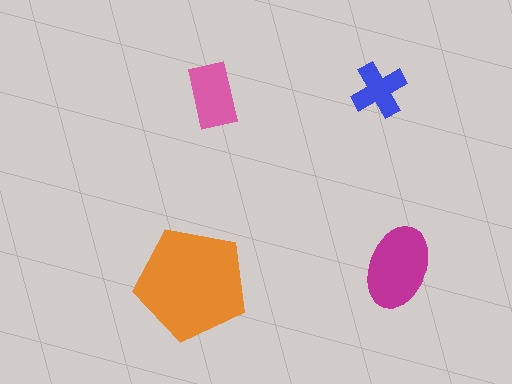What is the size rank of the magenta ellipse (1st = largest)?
2nd.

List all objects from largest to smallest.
The orange pentagon, the magenta ellipse, the pink rectangle, the blue cross.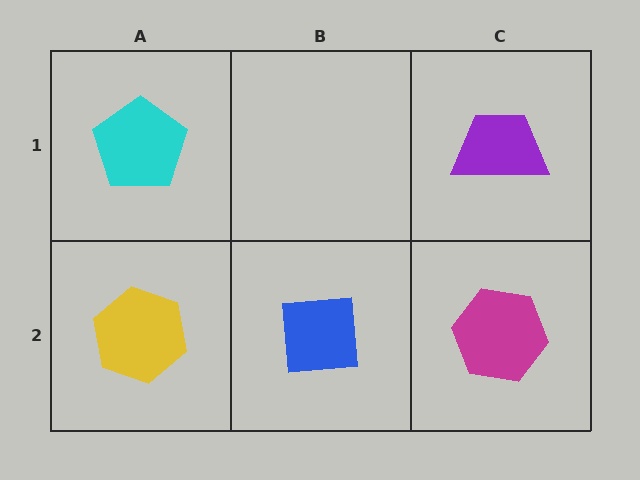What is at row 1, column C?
A purple trapezoid.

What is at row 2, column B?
A blue square.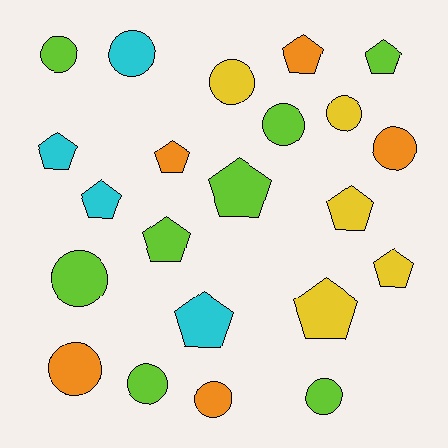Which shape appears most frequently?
Circle, with 11 objects.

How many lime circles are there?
There are 5 lime circles.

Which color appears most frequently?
Lime, with 8 objects.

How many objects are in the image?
There are 22 objects.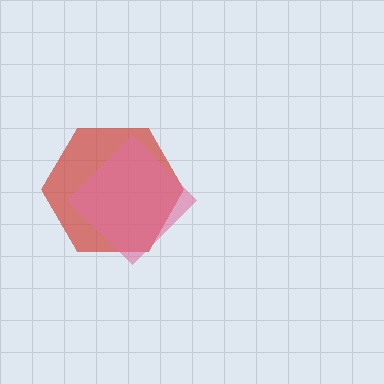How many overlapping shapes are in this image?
There are 2 overlapping shapes in the image.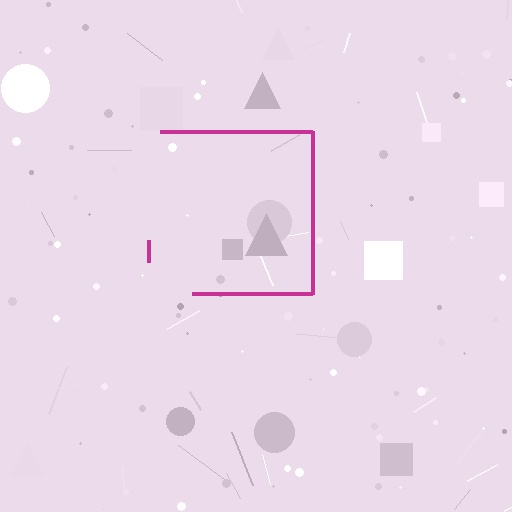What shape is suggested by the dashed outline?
The dashed outline suggests a square.